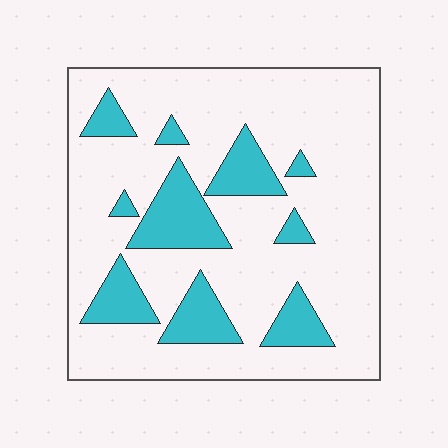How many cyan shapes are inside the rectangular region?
10.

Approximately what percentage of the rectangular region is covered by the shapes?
Approximately 20%.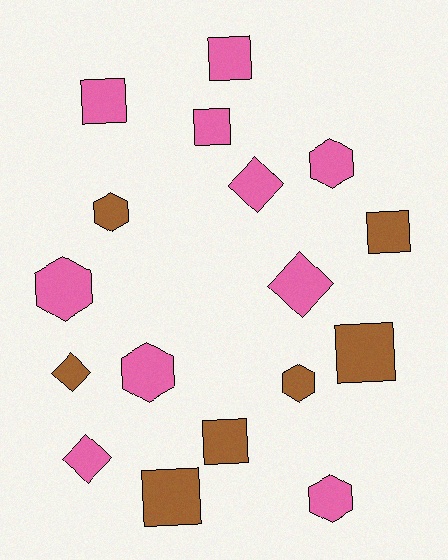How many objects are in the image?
There are 17 objects.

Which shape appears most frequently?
Square, with 7 objects.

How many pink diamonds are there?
There are 3 pink diamonds.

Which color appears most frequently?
Pink, with 10 objects.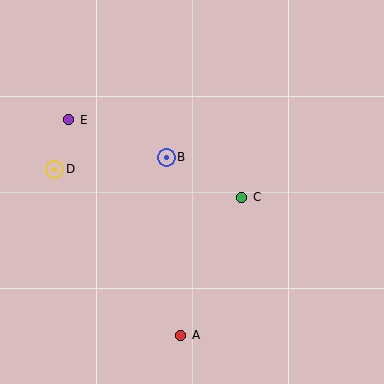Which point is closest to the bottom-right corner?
Point A is closest to the bottom-right corner.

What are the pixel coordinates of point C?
Point C is at (242, 197).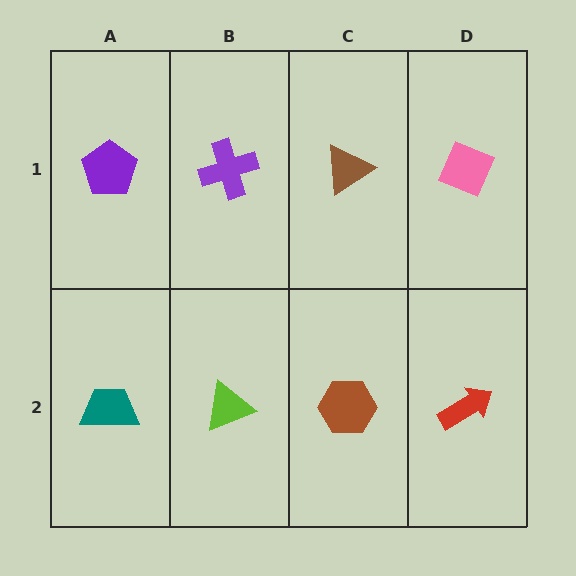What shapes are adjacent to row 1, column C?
A brown hexagon (row 2, column C), a purple cross (row 1, column B), a pink diamond (row 1, column D).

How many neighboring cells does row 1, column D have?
2.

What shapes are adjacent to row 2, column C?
A brown triangle (row 1, column C), a lime triangle (row 2, column B), a red arrow (row 2, column D).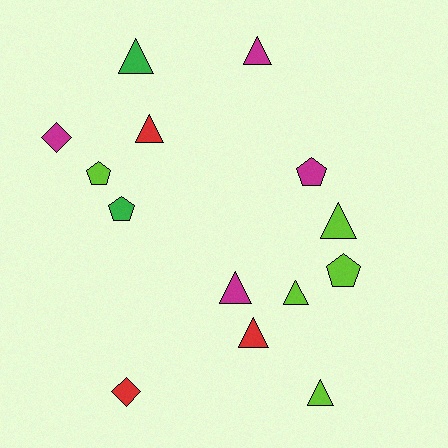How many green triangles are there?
There is 1 green triangle.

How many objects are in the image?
There are 14 objects.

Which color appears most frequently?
Lime, with 5 objects.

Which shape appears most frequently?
Triangle, with 8 objects.